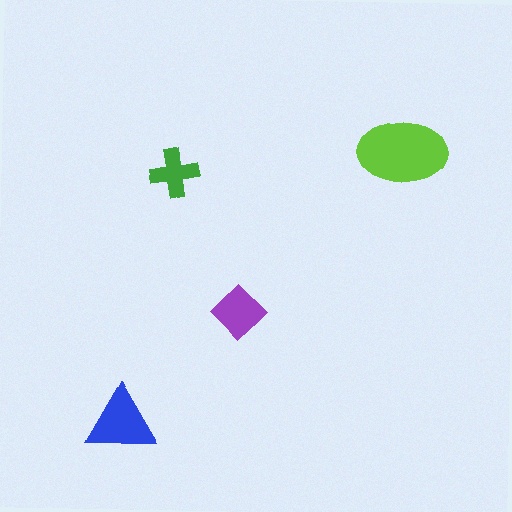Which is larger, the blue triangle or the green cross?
The blue triangle.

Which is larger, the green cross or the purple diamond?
The purple diamond.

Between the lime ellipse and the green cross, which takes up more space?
The lime ellipse.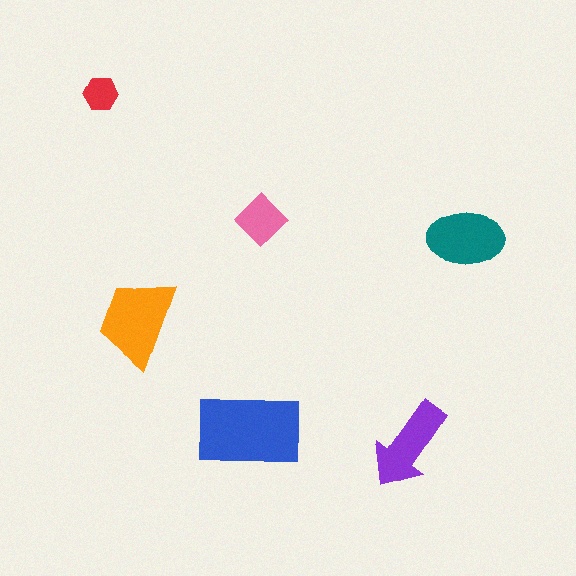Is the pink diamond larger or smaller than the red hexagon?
Larger.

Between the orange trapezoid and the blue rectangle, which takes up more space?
The blue rectangle.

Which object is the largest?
The blue rectangle.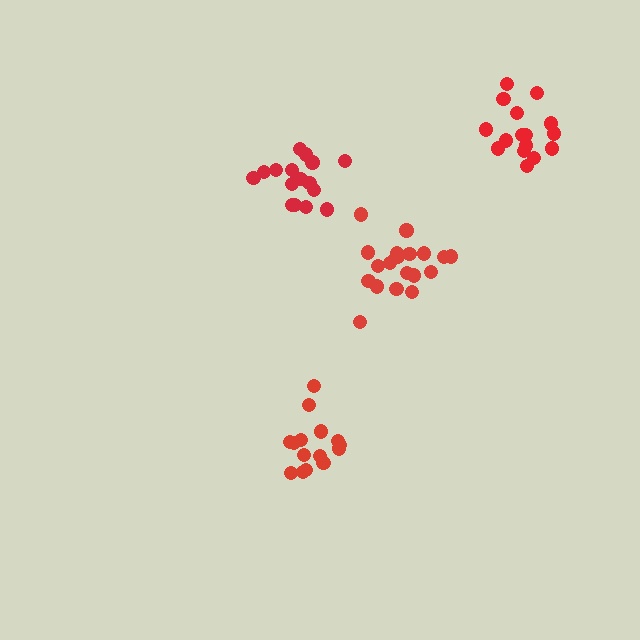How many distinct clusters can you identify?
There are 4 distinct clusters.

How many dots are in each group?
Group 1: 16 dots, Group 2: 15 dots, Group 3: 20 dots, Group 4: 16 dots (67 total).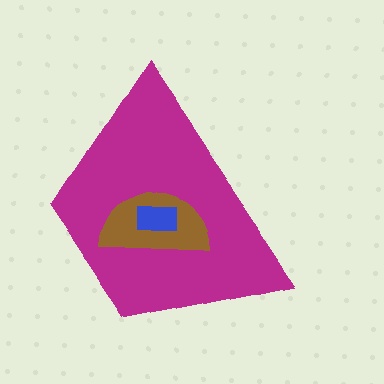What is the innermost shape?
The blue rectangle.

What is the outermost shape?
The magenta trapezoid.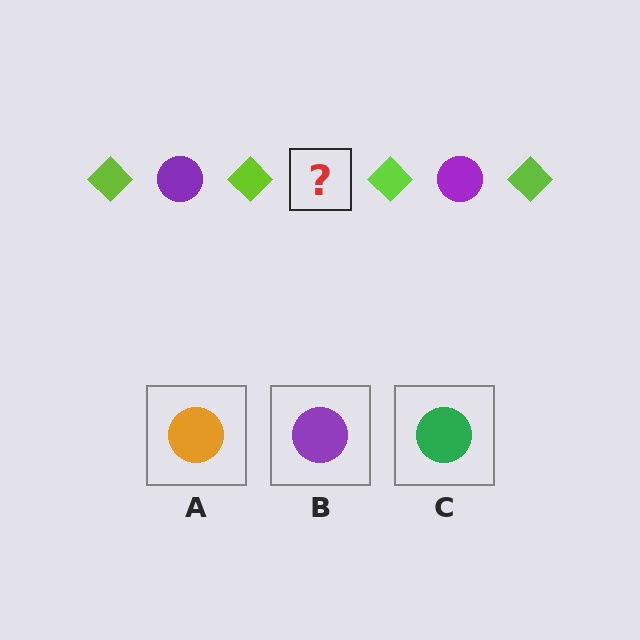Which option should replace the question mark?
Option B.